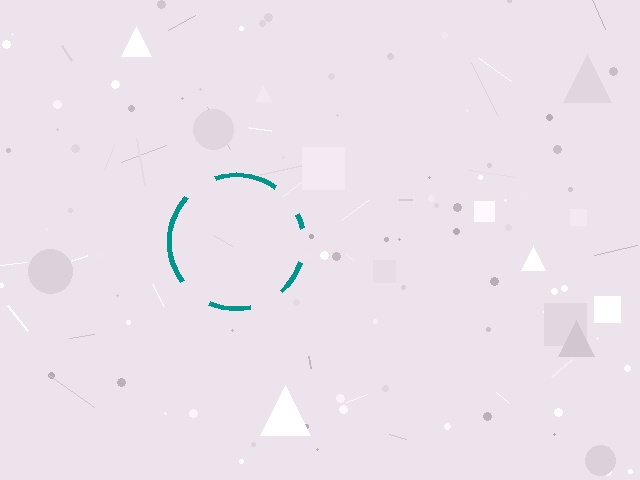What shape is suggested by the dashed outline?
The dashed outline suggests a circle.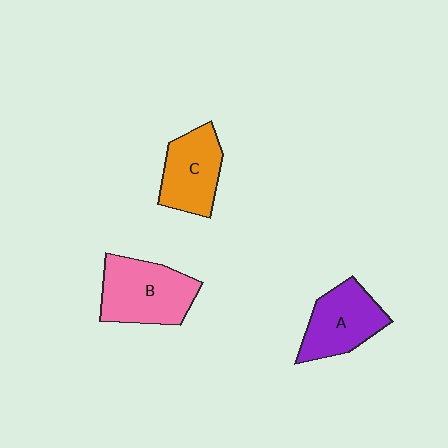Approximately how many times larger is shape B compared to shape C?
Approximately 1.2 times.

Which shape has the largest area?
Shape B (pink).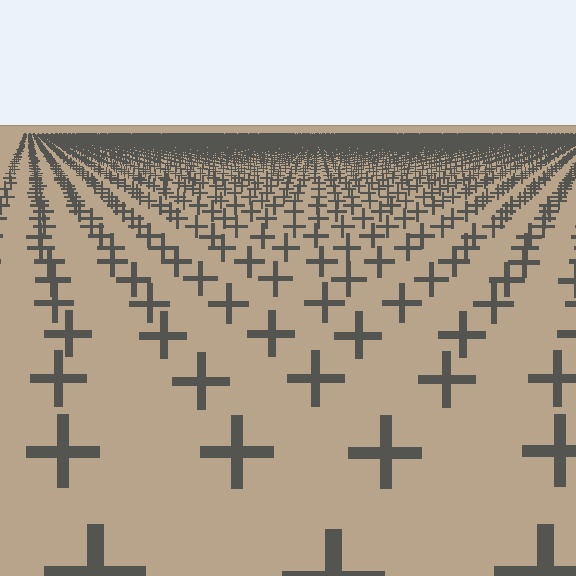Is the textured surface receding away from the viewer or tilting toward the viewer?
The surface is receding away from the viewer. Texture elements get smaller and denser toward the top.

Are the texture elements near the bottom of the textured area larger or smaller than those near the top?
Larger. Near the bottom, elements are closer to the viewer and appear at a bigger on-screen size.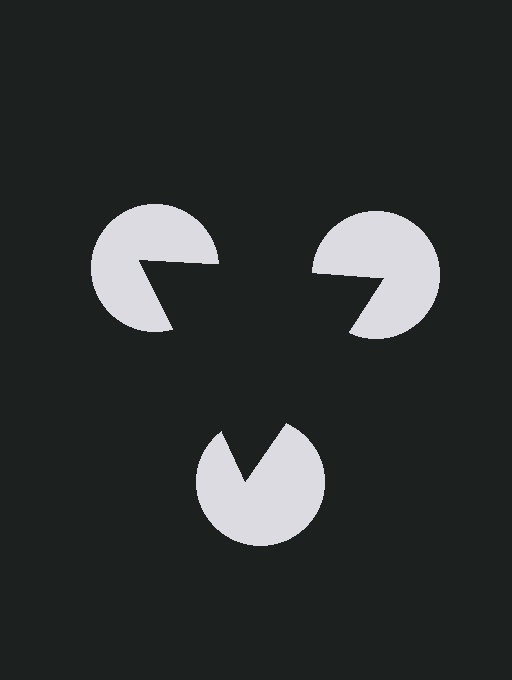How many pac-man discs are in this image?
There are 3 — one at each vertex of the illusory triangle.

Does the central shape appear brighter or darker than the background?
It typically appears slightly darker than the background, even though no actual brightness change is drawn.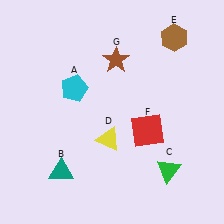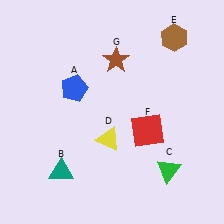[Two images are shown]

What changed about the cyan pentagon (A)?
In Image 1, A is cyan. In Image 2, it changed to blue.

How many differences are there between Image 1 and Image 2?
There is 1 difference between the two images.